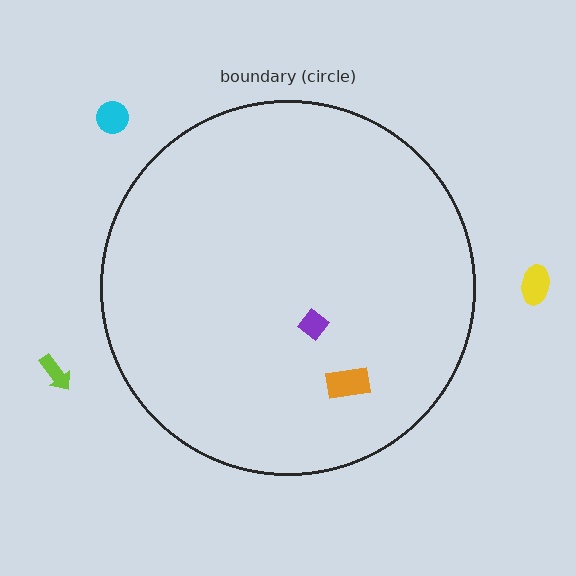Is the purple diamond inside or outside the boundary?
Inside.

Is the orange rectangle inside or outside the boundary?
Inside.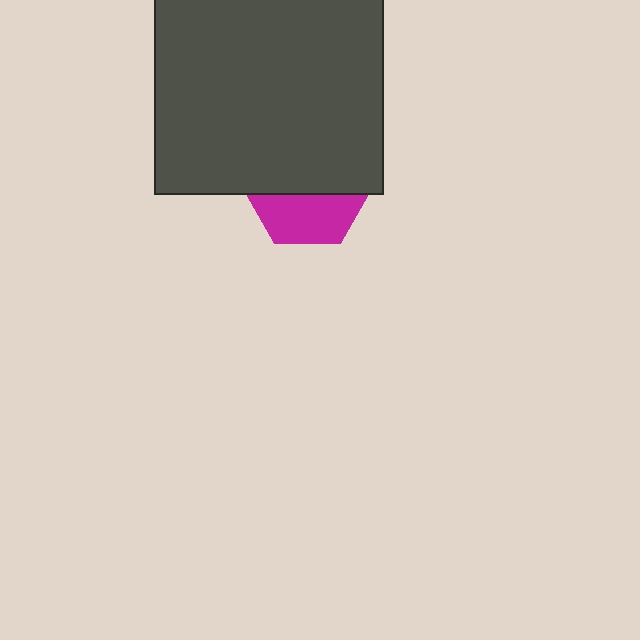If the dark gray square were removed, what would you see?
You would see the complete magenta hexagon.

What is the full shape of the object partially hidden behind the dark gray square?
The partially hidden object is a magenta hexagon.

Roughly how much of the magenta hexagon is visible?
A small part of it is visible (roughly 40%).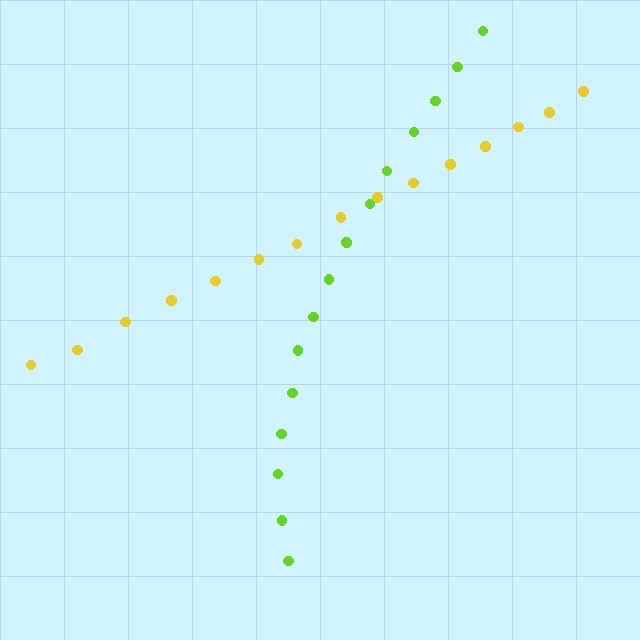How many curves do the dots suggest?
There are 2 distinct paths.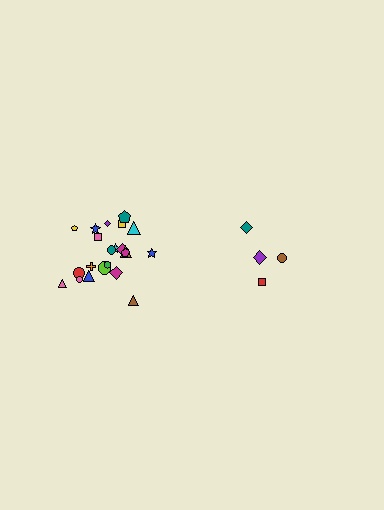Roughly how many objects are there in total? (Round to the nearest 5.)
Roughly 25 objects in total.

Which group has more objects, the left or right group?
The left group.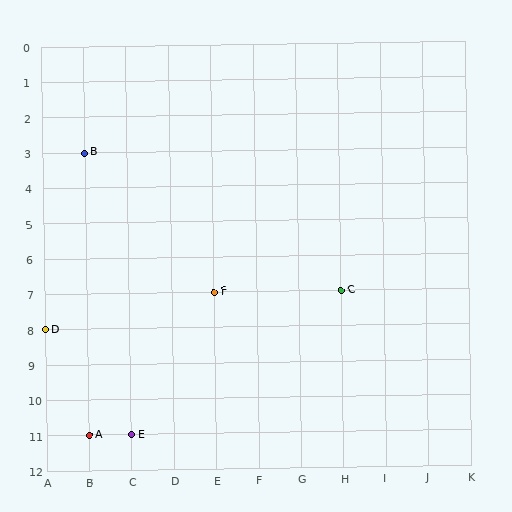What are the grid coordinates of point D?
Point D is at grid coordinates (A, 8).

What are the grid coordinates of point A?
Point A is at grid coordinates (B, 11).